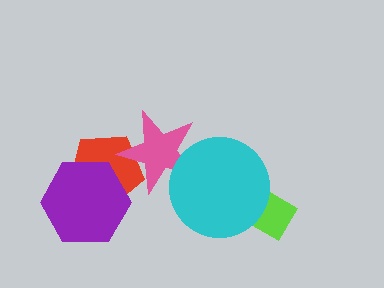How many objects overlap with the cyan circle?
2 objects overlap with the cyan circle.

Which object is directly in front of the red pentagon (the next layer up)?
The pink star is directly in front of the red pentagon.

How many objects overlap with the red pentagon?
2 objects overlap with the red pentagon.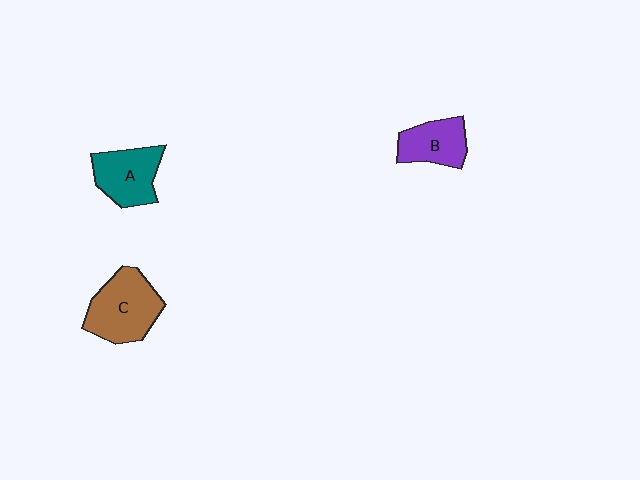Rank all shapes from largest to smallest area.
From largest to smallest: C (brown), A (teal), B (purple).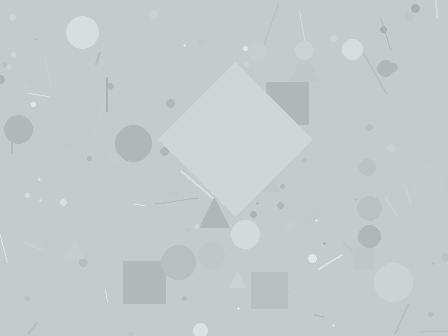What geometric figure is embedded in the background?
A diamond is embedded in the background.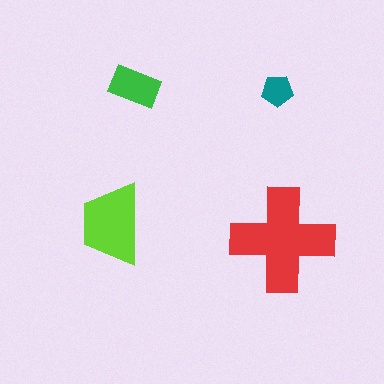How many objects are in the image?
There are 4 objects in the image.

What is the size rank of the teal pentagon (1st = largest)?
4th.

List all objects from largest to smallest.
The red cross, the lime trapezoid, the green rectangle, the teal pentagon.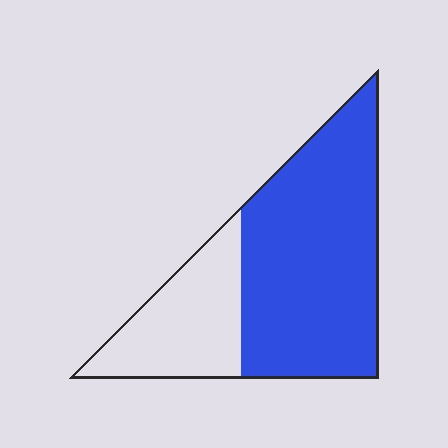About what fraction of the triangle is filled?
About two thirds (2/3).